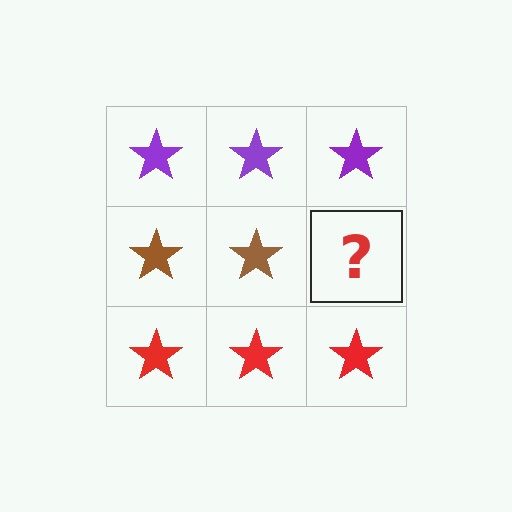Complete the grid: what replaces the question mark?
The question mark should be replaced with a brown star.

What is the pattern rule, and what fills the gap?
The rule is that each row has a consistent color. The gap should be filled with a brown star.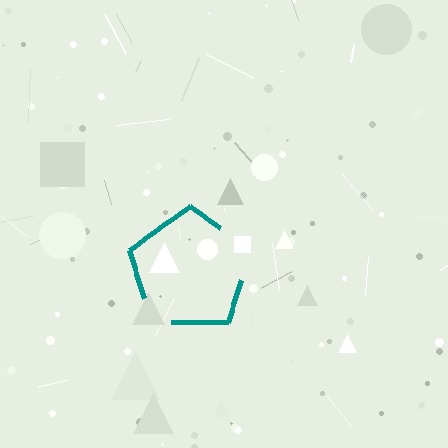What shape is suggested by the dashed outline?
The dashed outline suggests a pentagon.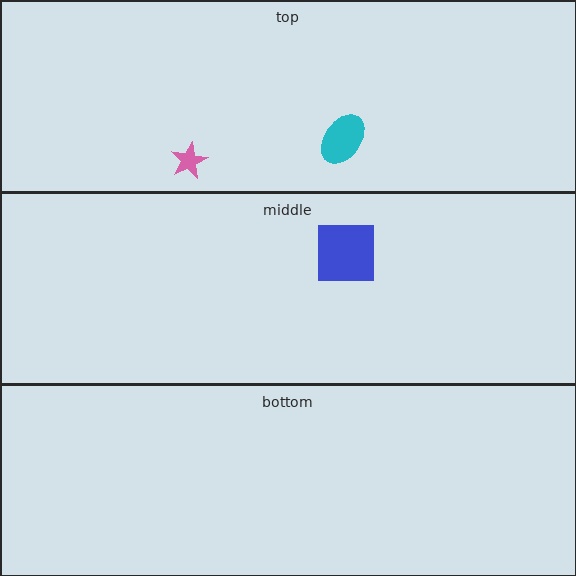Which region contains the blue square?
The middle region.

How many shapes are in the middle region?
1.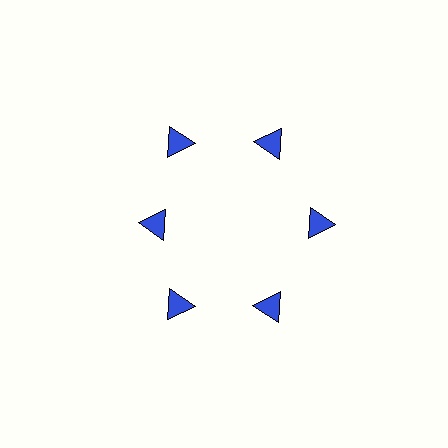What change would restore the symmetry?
The symmetry would be restored by moving it outward, back onto the ring so that all 6 triangles sit at equal angles and equal distance from the center.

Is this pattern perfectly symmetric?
No. The 6 blue triangles are arranged in a ring, but one element near the 9 o'clock position is pulled inward toward the center, breaking the 6-fold rotational symmetry.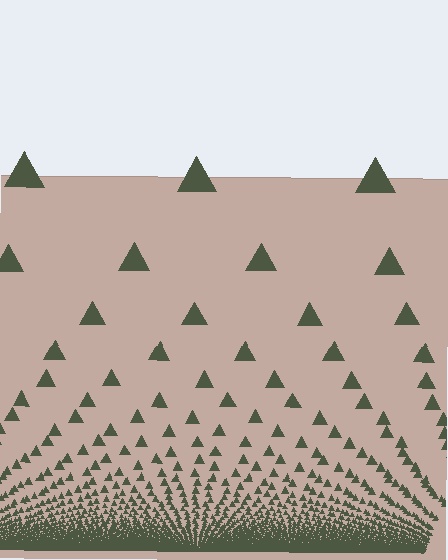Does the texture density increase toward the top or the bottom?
Density increases toward the bottom.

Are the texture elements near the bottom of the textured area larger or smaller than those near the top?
Smaller. The gradient is inverted — elements near the bottom are smaller and denser.